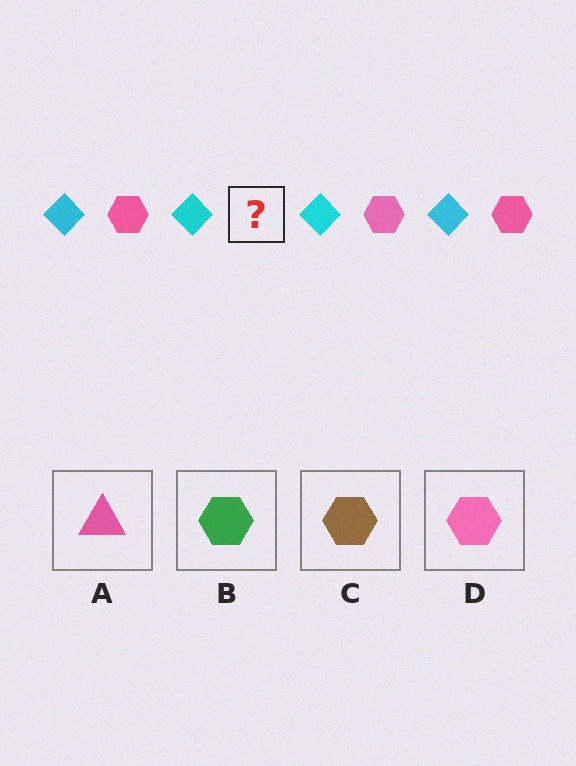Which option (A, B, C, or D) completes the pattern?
D.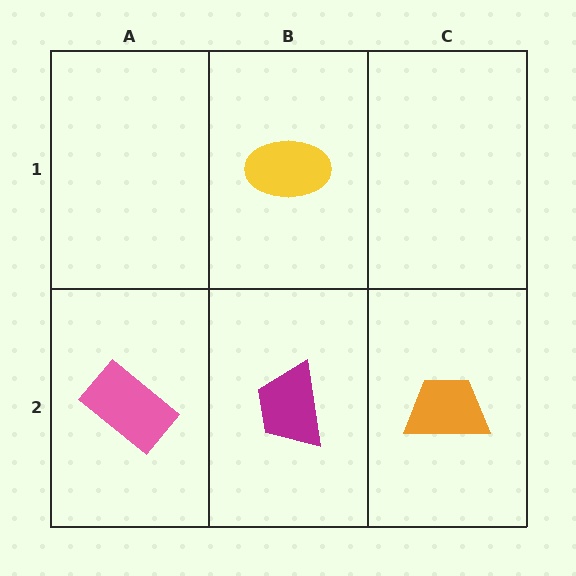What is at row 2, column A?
A pink rectangle.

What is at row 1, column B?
A yellow ellipse.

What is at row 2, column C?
An orange trapezoid.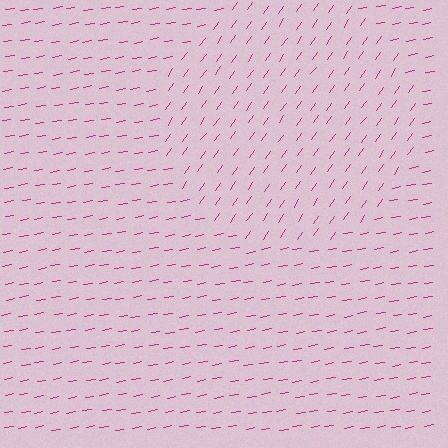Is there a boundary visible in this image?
Yes, there is a texture boundary formed by a change in line orientation.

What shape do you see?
I see a circle.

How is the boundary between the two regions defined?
The boundary is defined purely by a change in line orientation (approximately 45 degrees difference). All lines are the same color and thickness.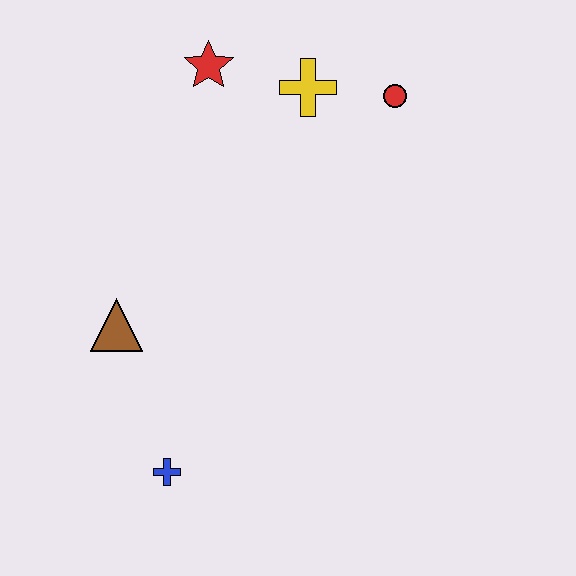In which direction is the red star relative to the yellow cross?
The red star is to the left of the yellow cross.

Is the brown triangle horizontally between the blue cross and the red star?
No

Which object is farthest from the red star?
The blue cross is farthest from the red star.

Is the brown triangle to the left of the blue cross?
Yes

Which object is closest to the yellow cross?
The red circle is closest to the yellow cross.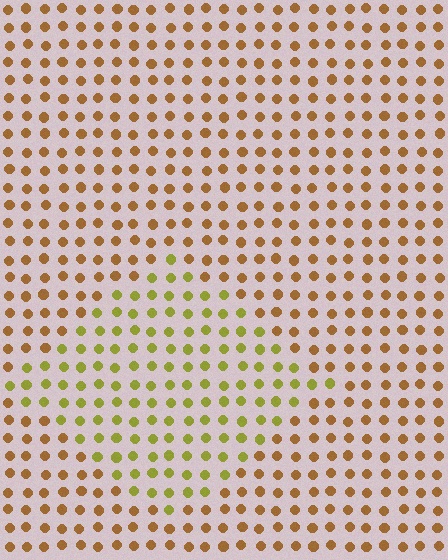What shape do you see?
I see a diamond.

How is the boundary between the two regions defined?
The boundary is defined purely by a slight shift in hue (about 38 degrees). Spacing, size, and orientation are identical on both sides.